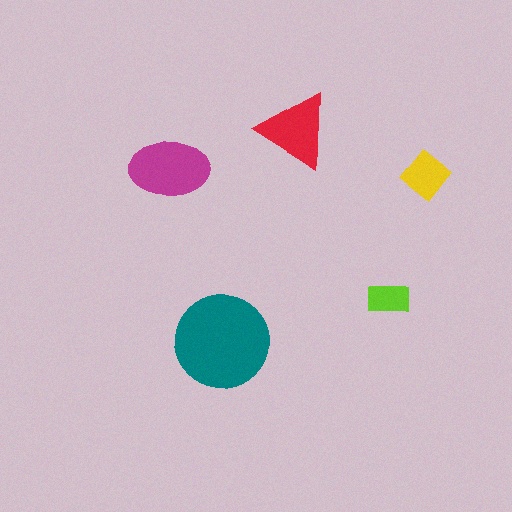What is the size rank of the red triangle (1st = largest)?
3rd.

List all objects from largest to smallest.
The teal circle, the magenta ellipse, the red triangle, the yellow diamond, the lime rectangle.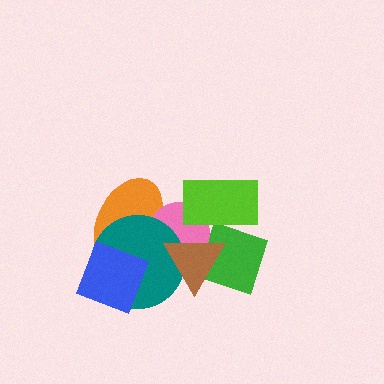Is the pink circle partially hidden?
Yes, it is partially covered by another shape.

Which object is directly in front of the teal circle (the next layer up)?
The brown triangle is directly in front of the teal circle.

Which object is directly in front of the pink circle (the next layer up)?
The teal circle is directly in front of the pink circle.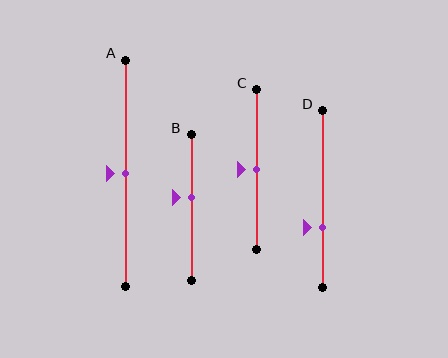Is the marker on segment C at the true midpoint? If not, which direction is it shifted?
Yes, the marker on segment C is at the true midpoint.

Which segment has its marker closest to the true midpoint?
Segment A has its marker closest to the true midpoint.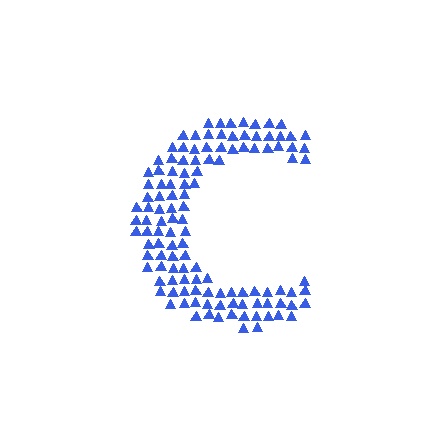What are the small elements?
The small elements are triangles.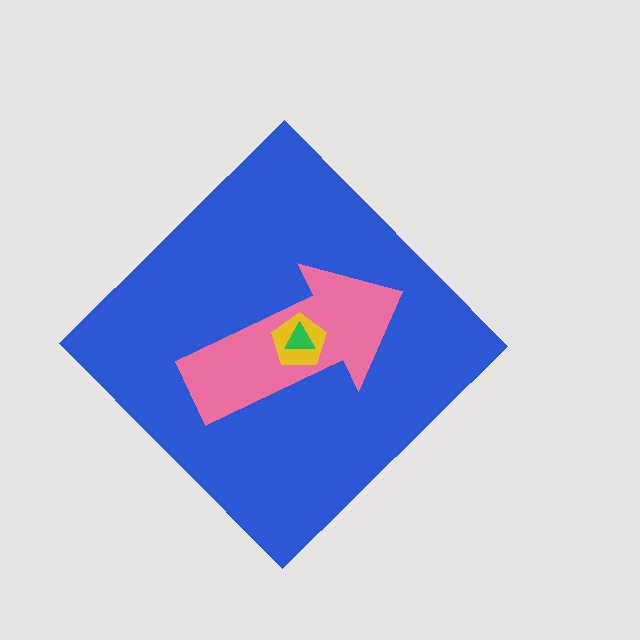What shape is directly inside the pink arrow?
The yellow pentagon.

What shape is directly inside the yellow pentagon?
The green triangle.